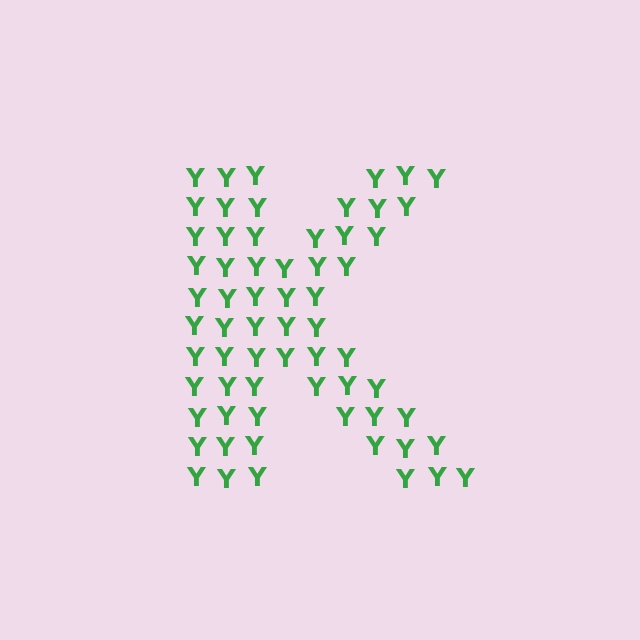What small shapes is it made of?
It is made of small letter Y's.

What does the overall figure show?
The overall figure shows the letter K.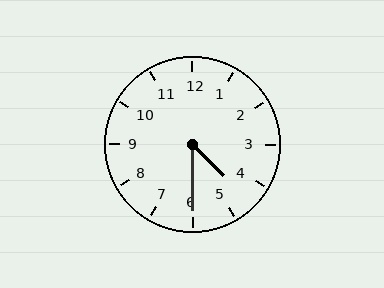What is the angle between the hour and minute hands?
Approximately 45 degrees.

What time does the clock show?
4:30.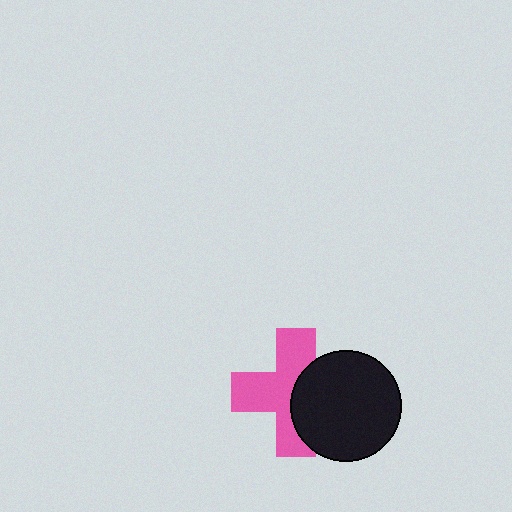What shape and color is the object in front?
The object in front is a black circle.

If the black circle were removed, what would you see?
You would see the complete pink cross.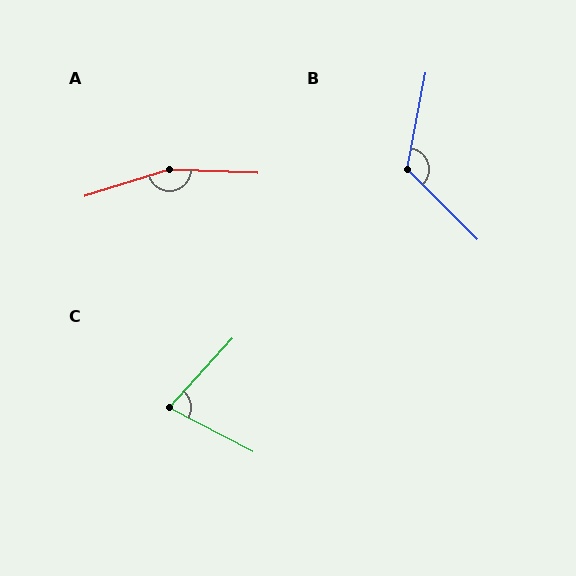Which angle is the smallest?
C, at approximately 75 degrees.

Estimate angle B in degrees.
Approximately 124 degrees.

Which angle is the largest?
A, at approximately 160 degrees.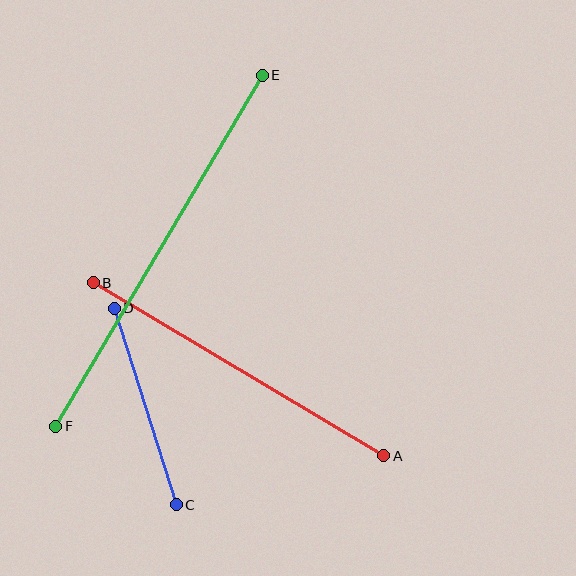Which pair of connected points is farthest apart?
Points E and F are farthest apart.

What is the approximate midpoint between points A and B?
The midpoint is at approximately (239, 369) pixels.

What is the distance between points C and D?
The distance is approximately 206 pixels.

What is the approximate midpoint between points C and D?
The midpoint is at approximately (145, 406) pixels.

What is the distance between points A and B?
The distance is approximately 338 pixels.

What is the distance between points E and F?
The distance is approximately 407 pixels.